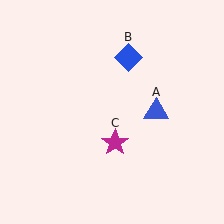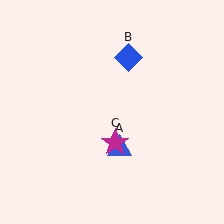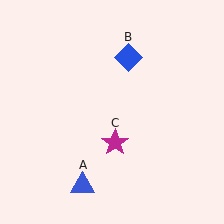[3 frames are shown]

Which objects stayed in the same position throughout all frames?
Blue diamond (object B) and magenta star (object C) remained stationary.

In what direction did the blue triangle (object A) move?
The blue triangle (object A) moved down and to the left.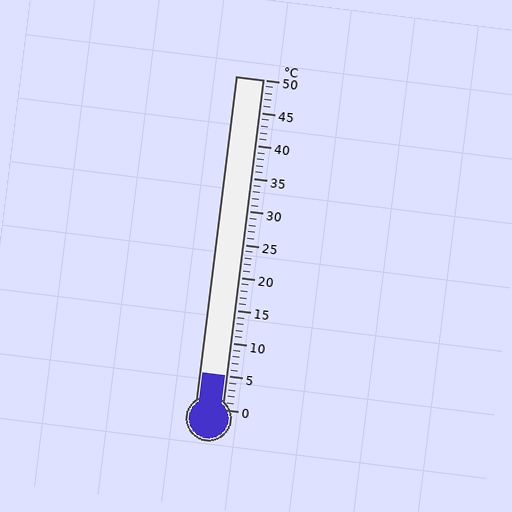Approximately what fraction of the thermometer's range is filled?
The thermometer is filled to approximately 10% of its range.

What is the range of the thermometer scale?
The thermometer scale ranges from 0°C to 50°C.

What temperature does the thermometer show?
The thermometer shows approximately 5°C.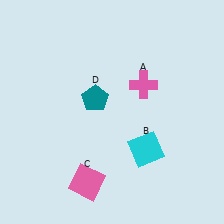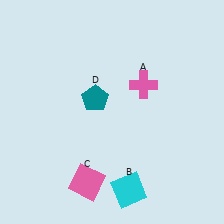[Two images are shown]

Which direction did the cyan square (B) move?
The cyan square (B) moved down.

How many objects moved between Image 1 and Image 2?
1 object moved between the two images.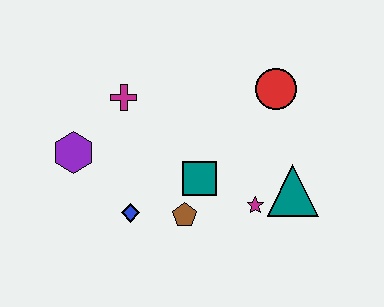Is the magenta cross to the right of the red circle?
No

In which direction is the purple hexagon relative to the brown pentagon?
The purple hexagon is to the left of the brown pentagon.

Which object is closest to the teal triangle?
The magenta star is closest to the teal triangle.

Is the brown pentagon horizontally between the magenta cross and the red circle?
Yes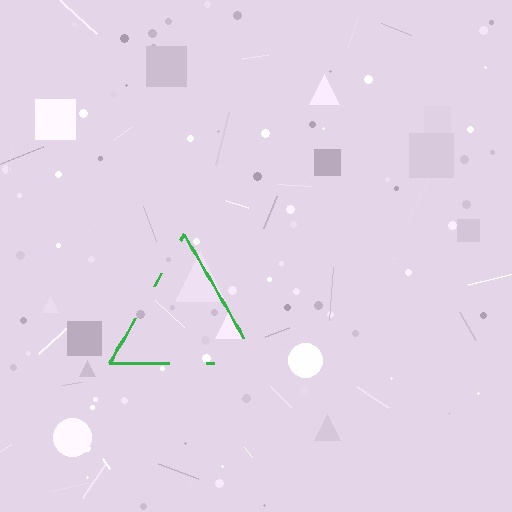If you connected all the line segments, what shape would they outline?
They would outline a triangle.